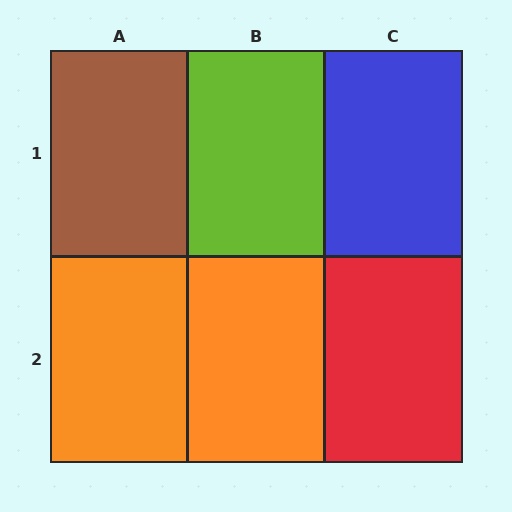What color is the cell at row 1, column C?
Blue.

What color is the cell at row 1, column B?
Lime.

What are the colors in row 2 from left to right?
Orange, orange, red.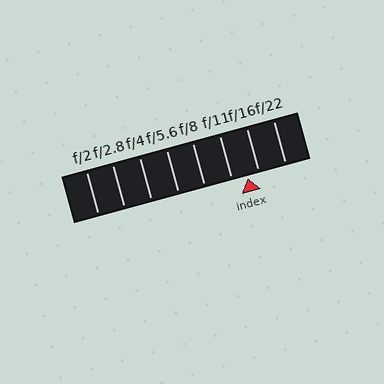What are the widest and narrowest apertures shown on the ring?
The widest aperture shown is f/2 and the narrowest is f/22.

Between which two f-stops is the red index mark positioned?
The index mark is between f/11 and f/16.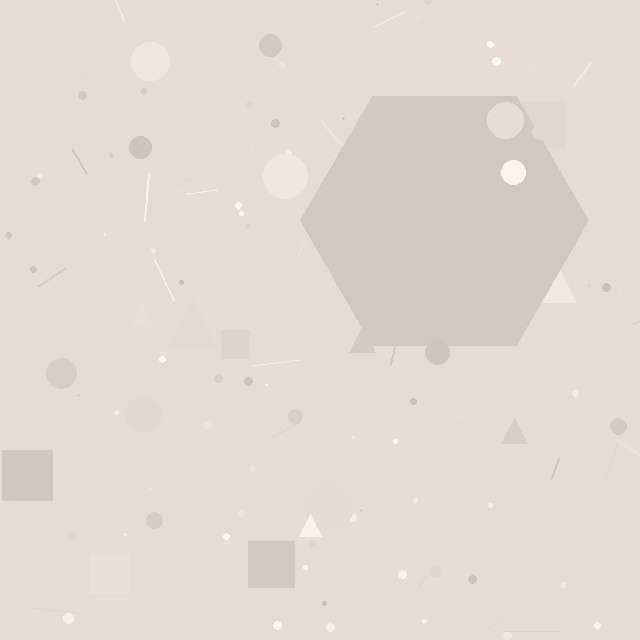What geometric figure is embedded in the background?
A hexagon is embedded in the background.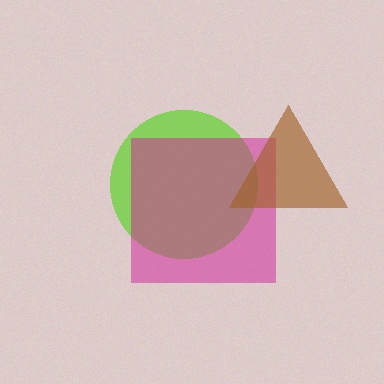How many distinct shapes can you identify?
There are 3 distinct shapes: a lime circle, a magenta square, a brown triangle.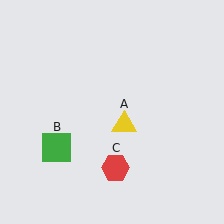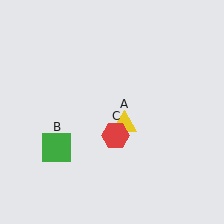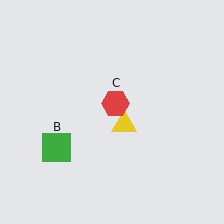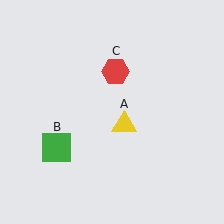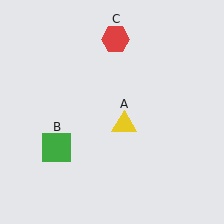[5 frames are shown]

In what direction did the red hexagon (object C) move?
The red hexagon (object C) moved up.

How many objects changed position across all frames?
1 object changed position: red hexagon (object C).